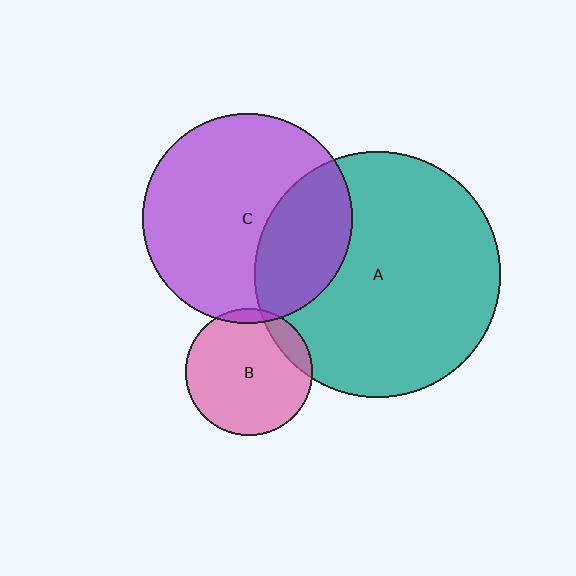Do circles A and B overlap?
Yes.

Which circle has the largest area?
Circle A (teal).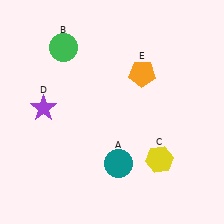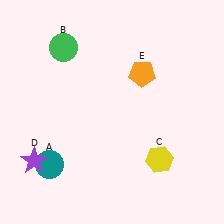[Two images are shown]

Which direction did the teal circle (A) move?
The teal circle (A) moved left.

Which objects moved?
The objects that moved are: the teal circle (A), the purple star (D).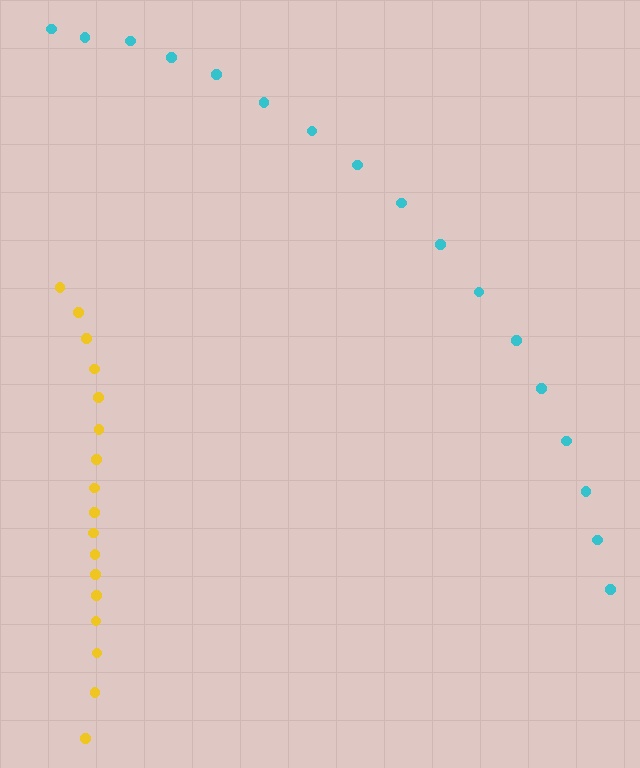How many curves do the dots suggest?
There are 2 distinct paths.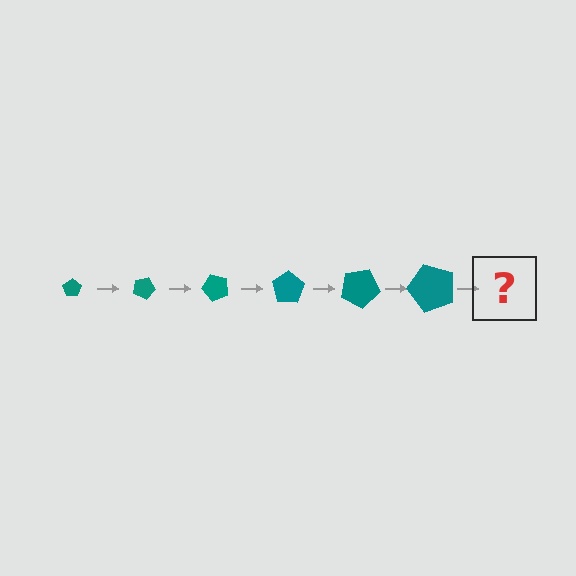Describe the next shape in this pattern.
It should be a pentagon, larger than the previous one and rotated 150 degrees from the start.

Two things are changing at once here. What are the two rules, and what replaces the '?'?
The two rules are that the pentagon grows larger each step and it rotates 25 degrees each step. The '?' should be a pentagon, larger than the previous one and rotated 150 degrees from the start.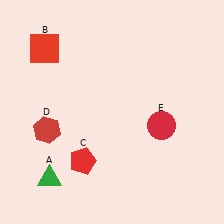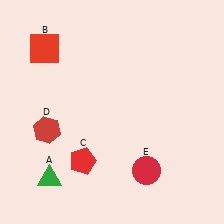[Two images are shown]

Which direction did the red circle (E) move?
The red circle (E) moved down.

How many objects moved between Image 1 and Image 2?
1 object moved between the two images.